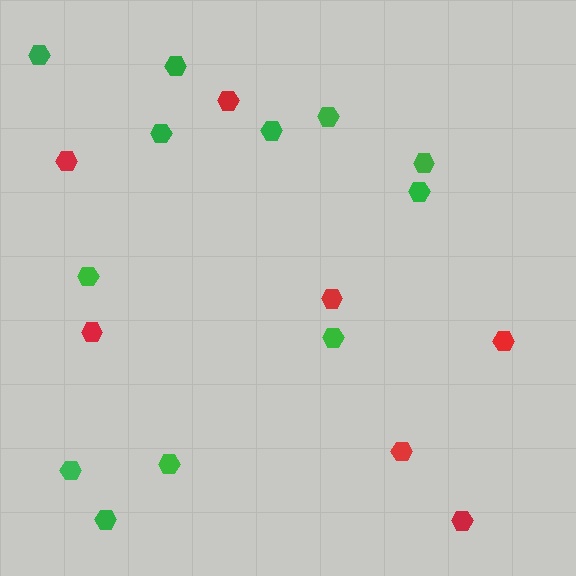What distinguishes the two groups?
There are 2 groups: one group of green hexagons (12) and one group of red hexagons (7).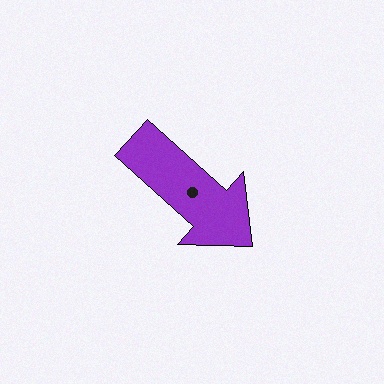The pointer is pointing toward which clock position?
Roughly 4 o'clock.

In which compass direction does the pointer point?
Southeast.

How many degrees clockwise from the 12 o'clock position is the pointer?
Approximately 132 degrees.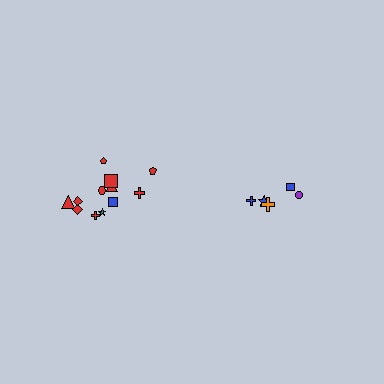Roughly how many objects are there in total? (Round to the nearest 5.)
Roughly 15 objects in total.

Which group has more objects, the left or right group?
The left group.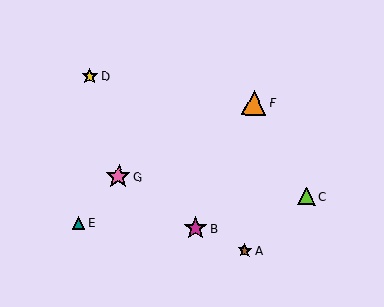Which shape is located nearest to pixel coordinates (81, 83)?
The yellow star (labeled D) at (90, 76) is nearest to that location.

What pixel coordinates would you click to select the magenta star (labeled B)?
Click at (196, 228) to select the magenta star B.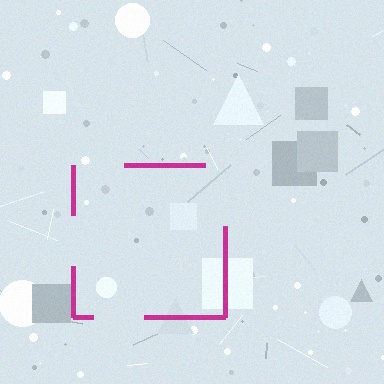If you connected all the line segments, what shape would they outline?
They would outline a square.